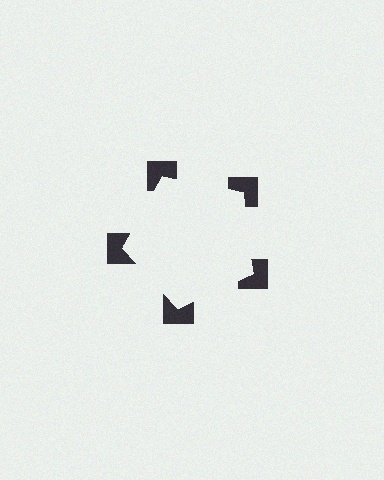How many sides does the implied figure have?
5 sides.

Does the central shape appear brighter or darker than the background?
It typically appears slightly brighter than the background, even though no actual brightness change is drawn.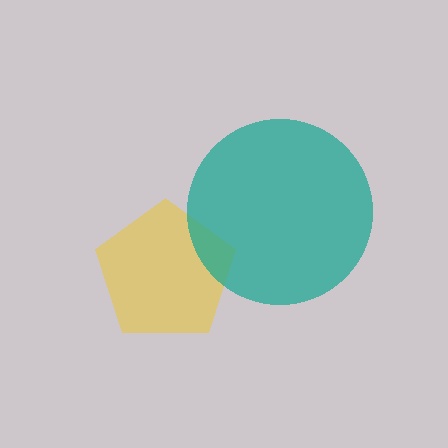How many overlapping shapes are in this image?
There are 2 overlapping shapes in the image.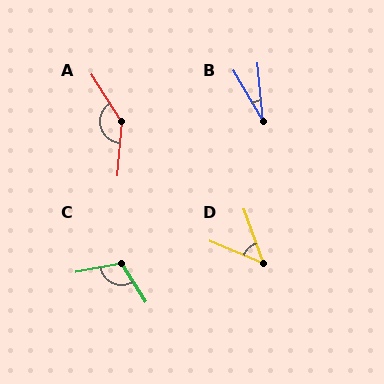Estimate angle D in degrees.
Approximately 48 degrees.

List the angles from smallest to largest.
B (26°), D (48°), C (112°), A (142°).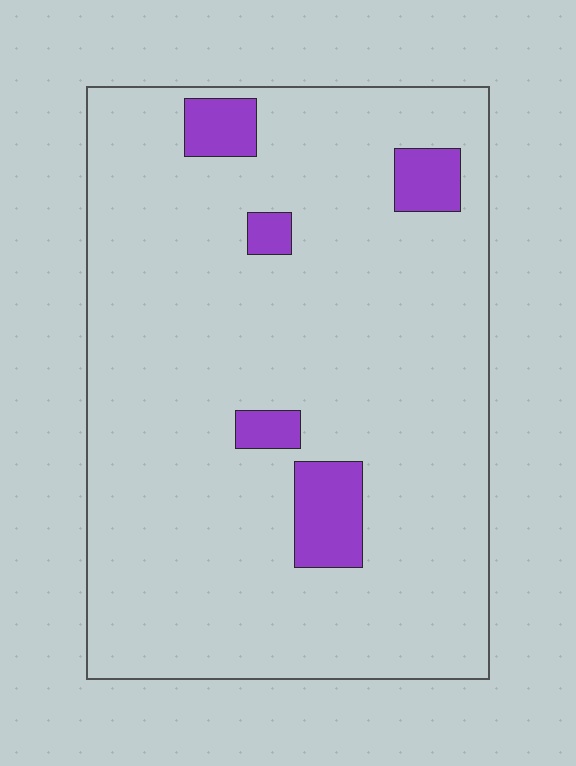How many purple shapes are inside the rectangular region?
5.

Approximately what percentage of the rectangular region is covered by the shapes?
Approximately 10%.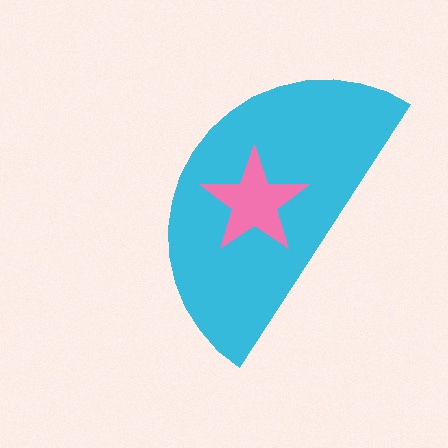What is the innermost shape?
The pink star.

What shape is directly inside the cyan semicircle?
The pink star.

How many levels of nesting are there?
2.